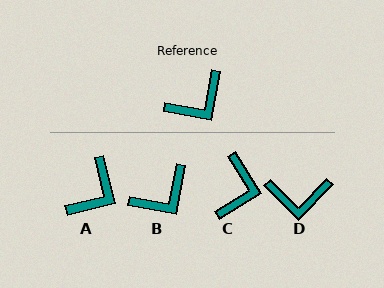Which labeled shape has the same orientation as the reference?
B.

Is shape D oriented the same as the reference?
No, it is off by about 34 degrees.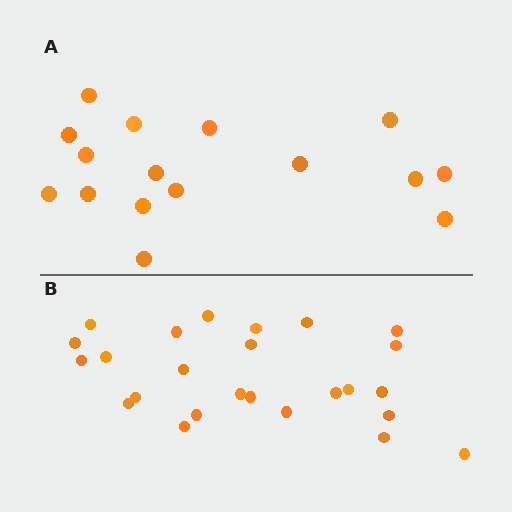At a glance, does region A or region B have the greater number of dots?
Region B (the bottom region) has more dots.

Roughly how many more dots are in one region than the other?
Region B has roughly 8 or so more dots than region A.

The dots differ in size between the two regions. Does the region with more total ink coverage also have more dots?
No. Region A has more total ink coverage because its dots are larger, but region B actually contains more individual dots. Total area can be misleading — the number of items is what matters here.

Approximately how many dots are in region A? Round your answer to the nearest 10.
About 20 dots. (The exact count is 16, which rounds to 20.)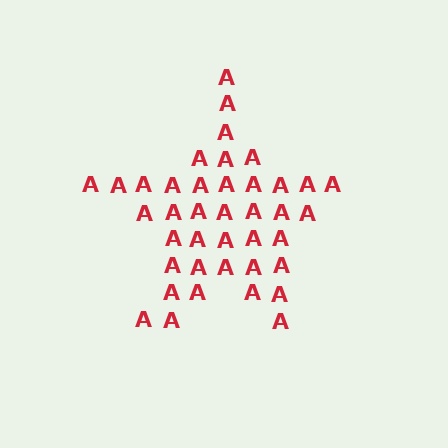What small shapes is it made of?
It is made of small letter A's.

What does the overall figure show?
The overall figure shows a star.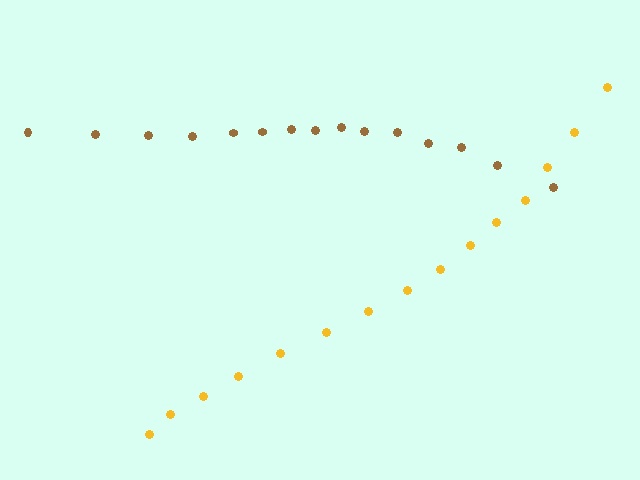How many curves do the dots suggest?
There are 2 distinct paths.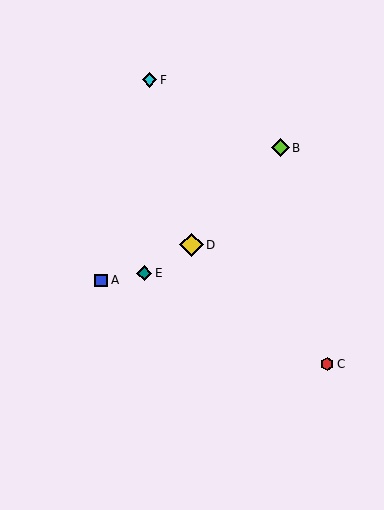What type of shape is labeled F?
Shape F is a cyan diamond.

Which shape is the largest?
The yellow diamond (labeled D) is the largest.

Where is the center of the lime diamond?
The center of the lime diamond is at (280, 148).